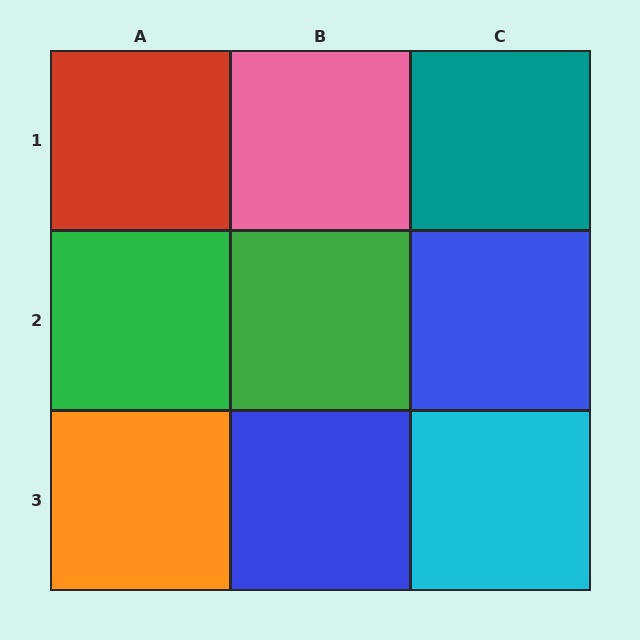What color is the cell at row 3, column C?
Cyan.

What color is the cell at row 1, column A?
Red.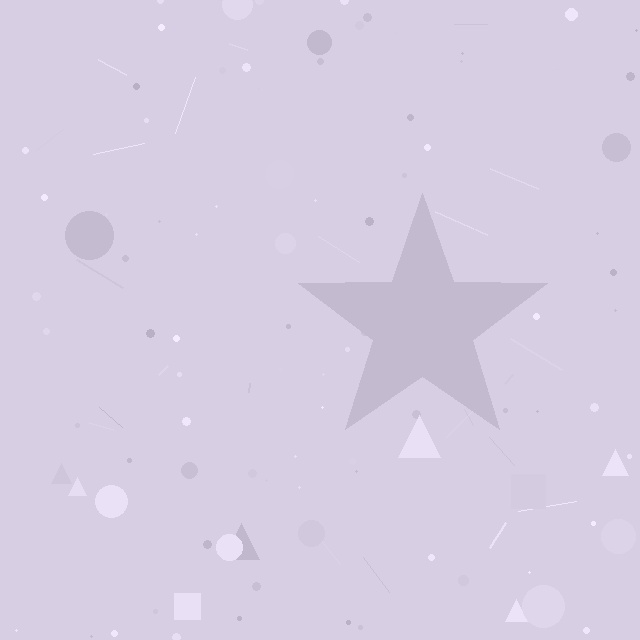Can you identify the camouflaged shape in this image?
The camouflaged shape is a star.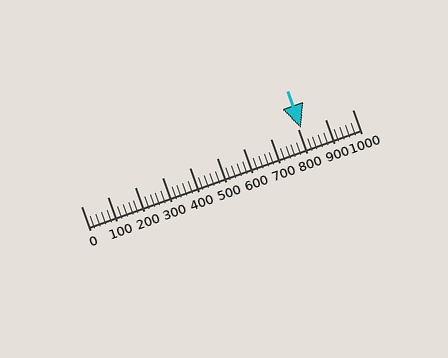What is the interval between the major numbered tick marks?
The major tick marks are spaced 100 units apart.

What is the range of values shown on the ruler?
The ruler shows values from 0 to 1000.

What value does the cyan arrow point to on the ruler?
The cyan arrow points to approximately 811.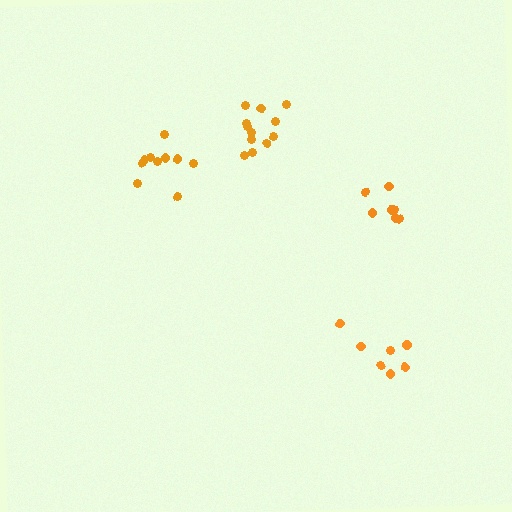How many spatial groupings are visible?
There are 4 spatial groupings.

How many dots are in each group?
Group 1: 7 dots, Group 2: 7 dots, Group 3: 12 dots, Group 4: 10 dots (36 total).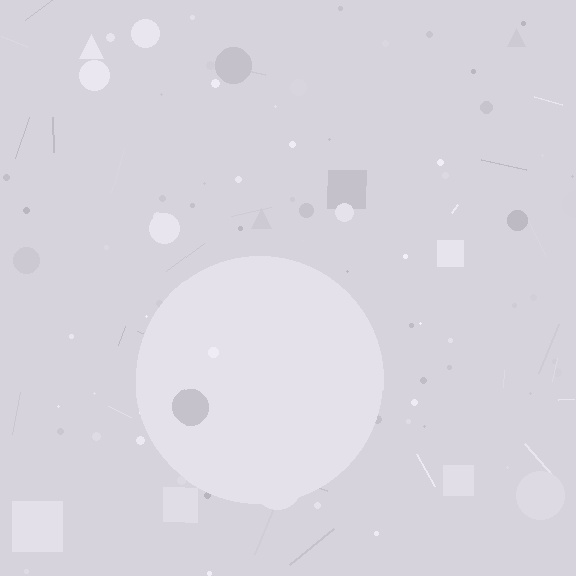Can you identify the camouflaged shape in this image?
The camouflaged shape is a circle.